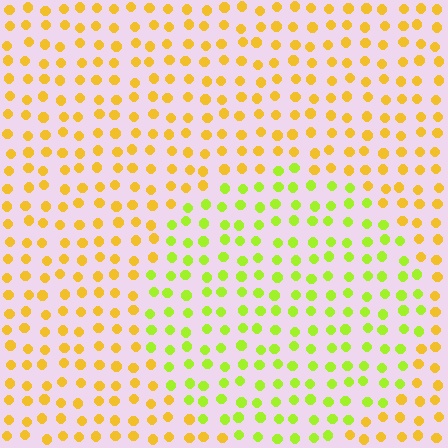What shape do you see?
I see a circle.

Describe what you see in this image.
The image is filled with small yellow elements in a uniform arrangement. A circle-shaped region is visible where the elements are tinted to a slightly different hue, forming a subtle color boundary.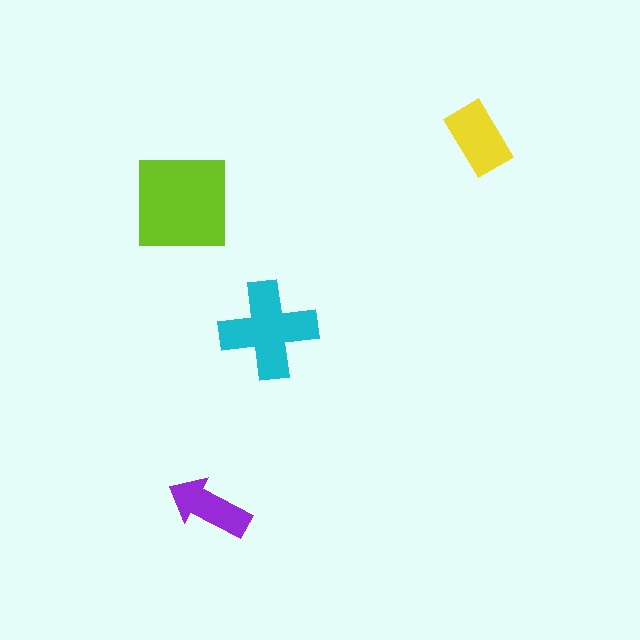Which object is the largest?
The lime square.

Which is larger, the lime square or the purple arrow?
The lime square.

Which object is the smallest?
The purple arrow.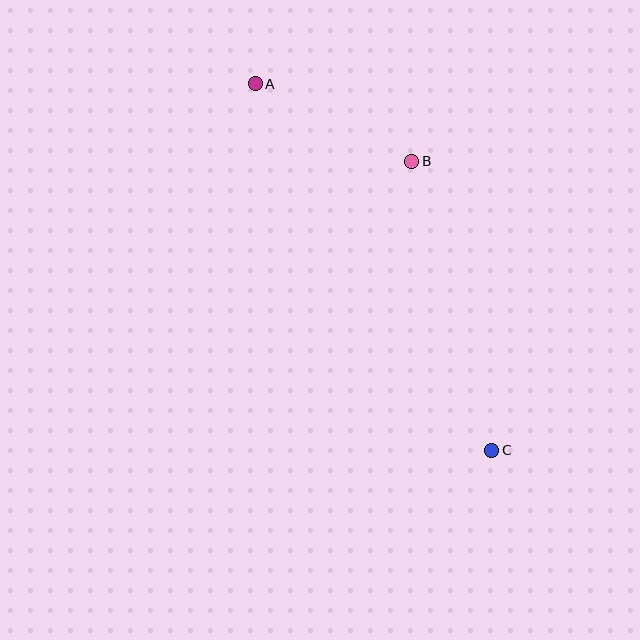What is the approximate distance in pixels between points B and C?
The distance between B and C is approximately 300 pixels.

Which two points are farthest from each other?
Points A and C are farthest from each other.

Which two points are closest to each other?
Points A and B are closest to each other.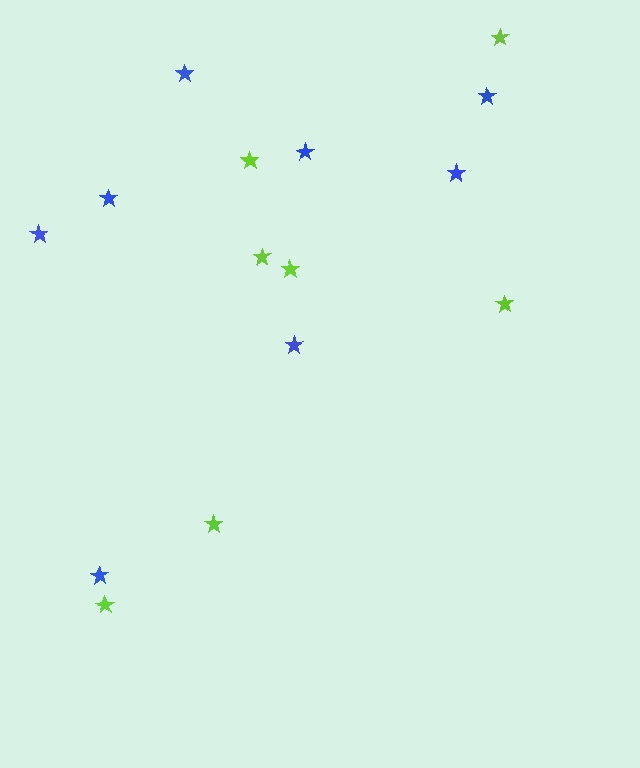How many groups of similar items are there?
There are 2 groups: one group of blue stars (8) and one group of lime stars (7).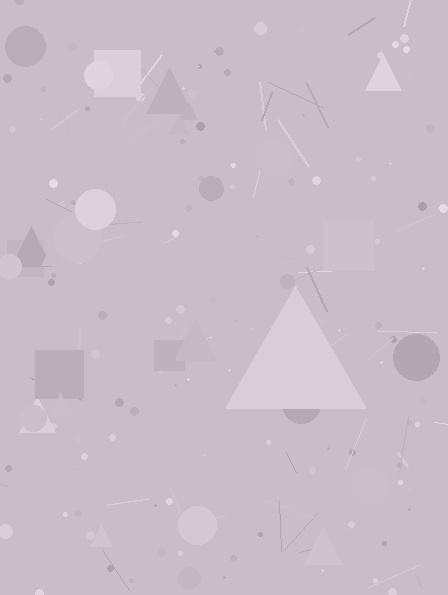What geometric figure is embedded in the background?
A triangle is embedded in the background.